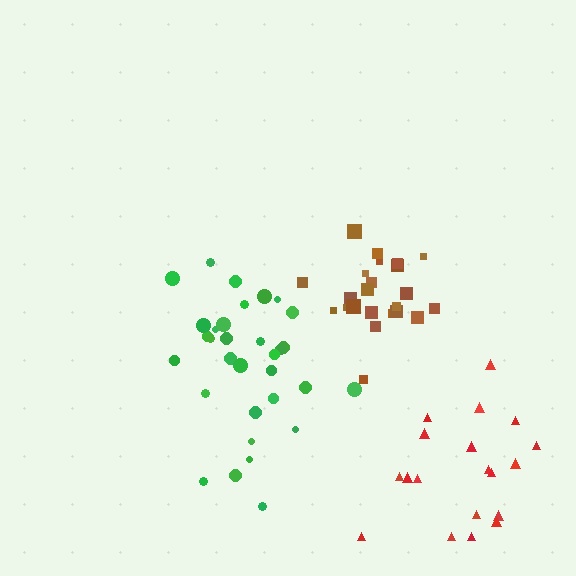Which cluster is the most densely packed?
Brown.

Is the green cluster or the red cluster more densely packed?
Green.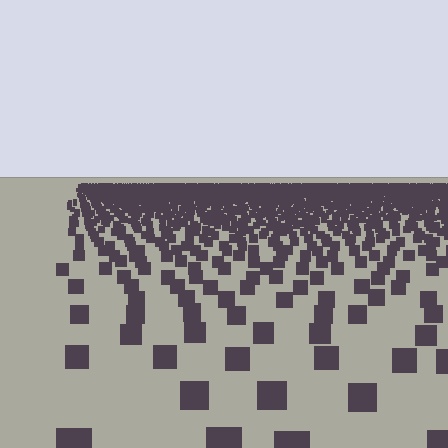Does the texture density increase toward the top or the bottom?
Density increases toward the top.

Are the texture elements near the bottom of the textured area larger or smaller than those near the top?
Larger. Near the bottom, elements are closer to the viewer and appear at a bigger on-screen size.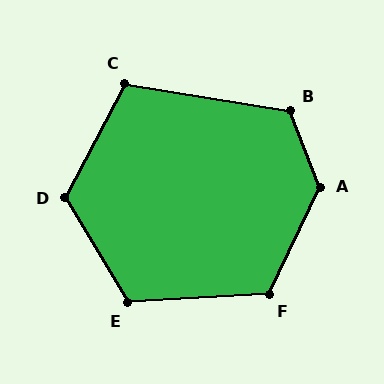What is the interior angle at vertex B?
Approximately 120 degrees (obtuse).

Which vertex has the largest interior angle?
A, at approximately 134 degrees.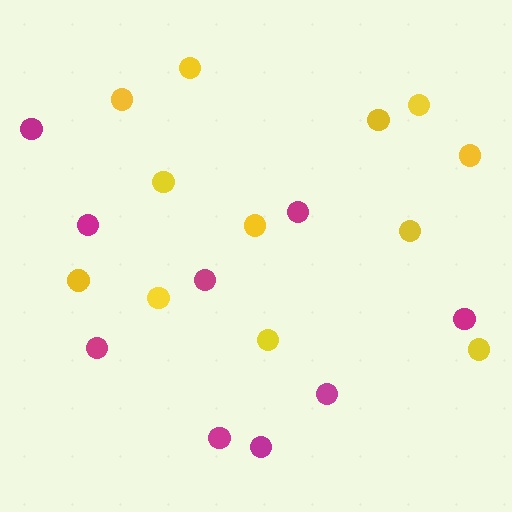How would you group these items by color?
There are 2 groups: one group of yellow circles (12) and one group of magenta circles (9).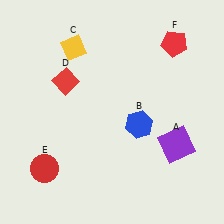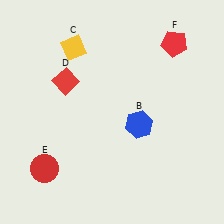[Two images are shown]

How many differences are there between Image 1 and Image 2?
There is 1 difference between the two images.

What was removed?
The purple square (A) was removed in Image 2.